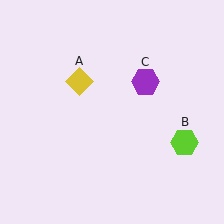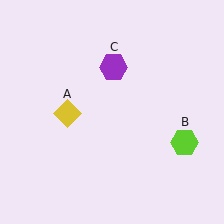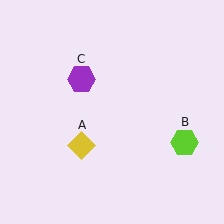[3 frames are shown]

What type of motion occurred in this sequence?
The yellow diamond (object A), purple hexagon (object C) rotated counterclockwise around the center of the scene.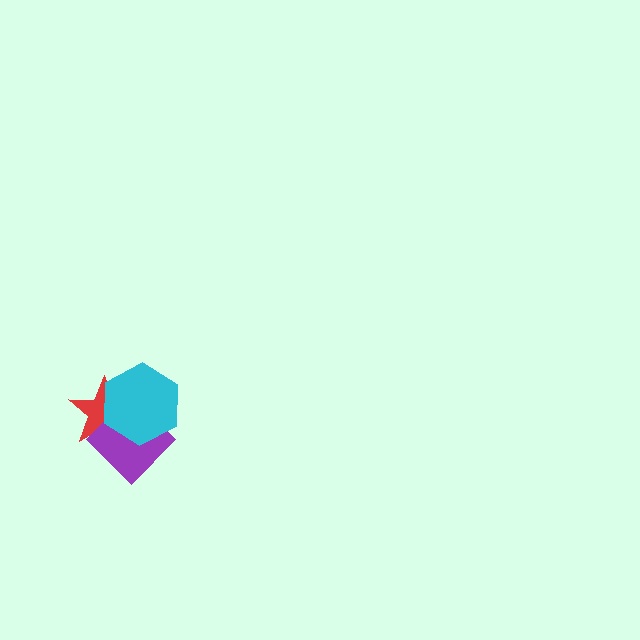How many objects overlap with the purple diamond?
2 objects overlap with the purple diamond.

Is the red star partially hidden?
Yes, it is partially covered by another shape.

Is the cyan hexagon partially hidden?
No, no other shape covers it.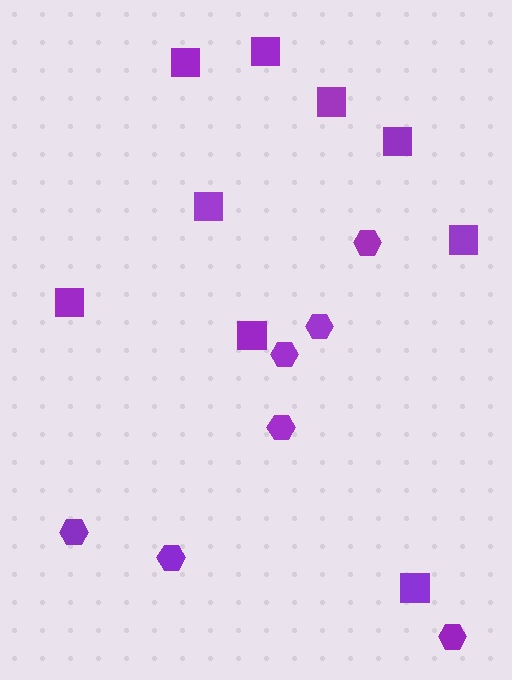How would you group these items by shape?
There are 2 groups: one group of hexagons (7) and one group of squares (9).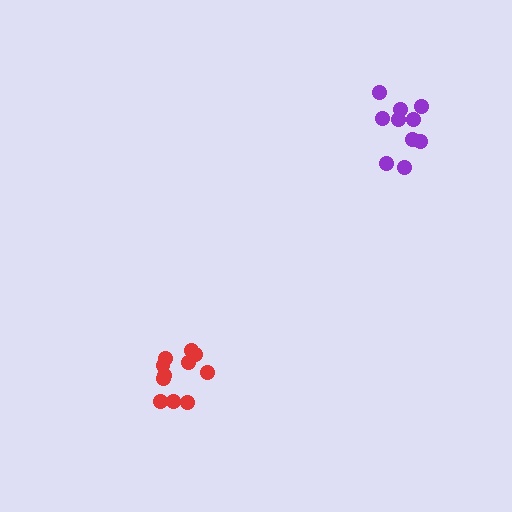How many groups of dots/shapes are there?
There are 2 groups.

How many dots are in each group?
Group 1: 10 dots, Group 2: 11 dots (21 total).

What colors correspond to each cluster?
The clusters are colored: purple, red.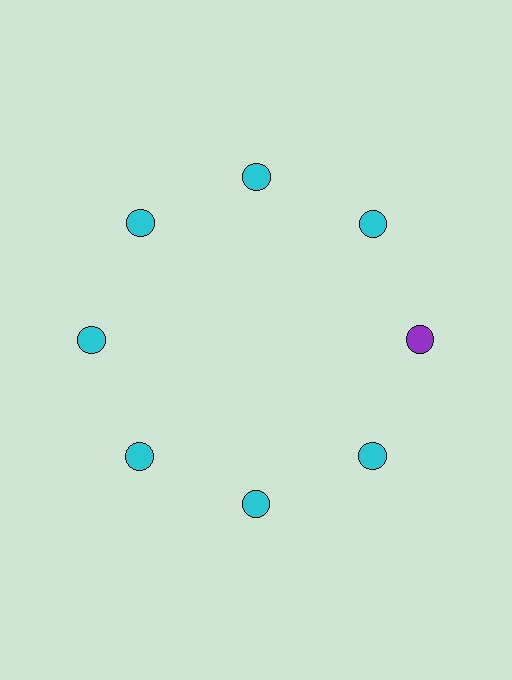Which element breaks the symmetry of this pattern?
The purple circle at roughly the 3 o'clock position breaks the symmetry. All other shapes are cyan circles.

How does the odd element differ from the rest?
It has a different color: purple instead of cyan.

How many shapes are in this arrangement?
There are 8 shapes arranged in a ring pattern.